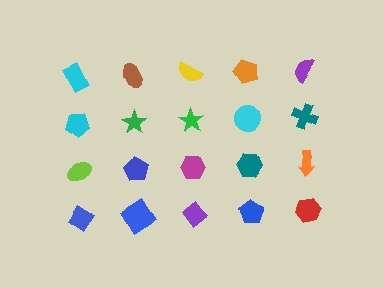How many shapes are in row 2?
5 shapes.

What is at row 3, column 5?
An orange arrow.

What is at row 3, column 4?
A teal hexagon.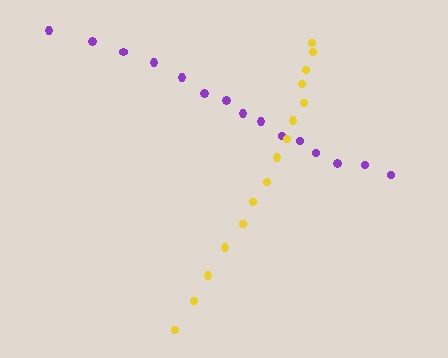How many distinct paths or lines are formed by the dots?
There are 2 distinct paths.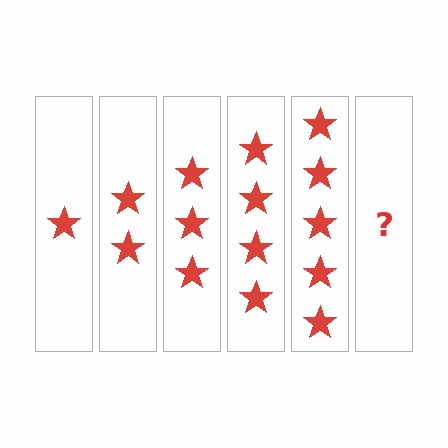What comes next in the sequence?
The next element should be 6 stars.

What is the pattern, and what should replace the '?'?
The pattern is that each step adds one more star. The '?' should be 6 stars.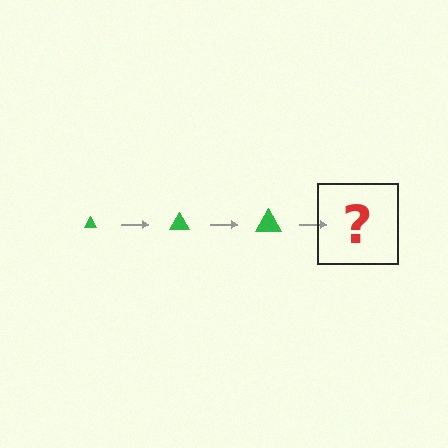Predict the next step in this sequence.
The next step is a green triangle, larger than the previous one.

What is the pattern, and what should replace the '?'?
The pattern is that the triangle gets progressively larger each step. The '?' should be a green triangle, larger than the previous one.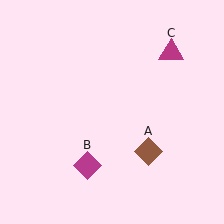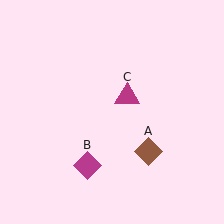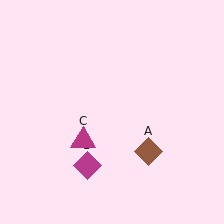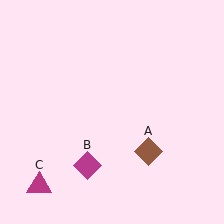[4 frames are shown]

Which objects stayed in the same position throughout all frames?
Brown diamond (object A) and magenta diamond (object B) remained stationary.